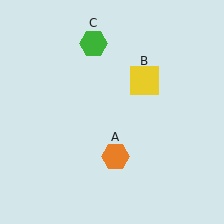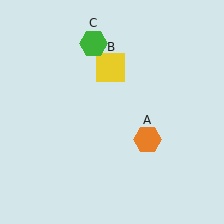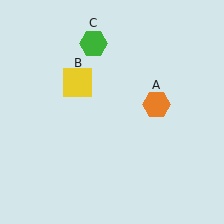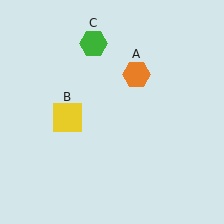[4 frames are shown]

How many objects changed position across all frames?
2 objects changed position: orange hexagon (object A), yellow square (object B).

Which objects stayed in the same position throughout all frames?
Green hexagon (object C) remained stationary.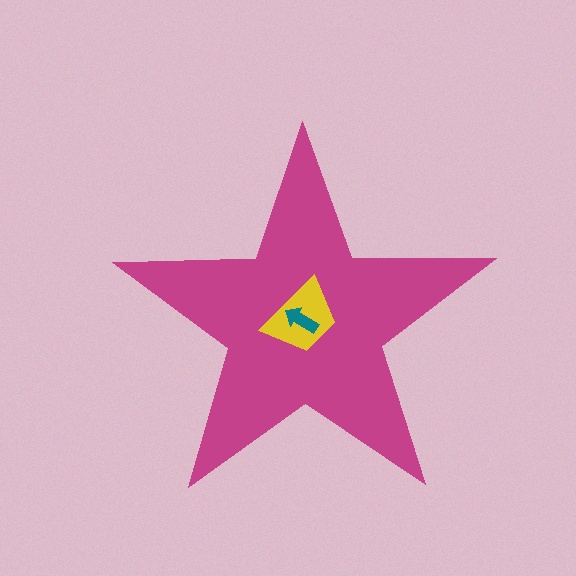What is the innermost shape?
The teal arrow.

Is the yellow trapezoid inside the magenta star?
Yes.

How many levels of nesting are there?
3.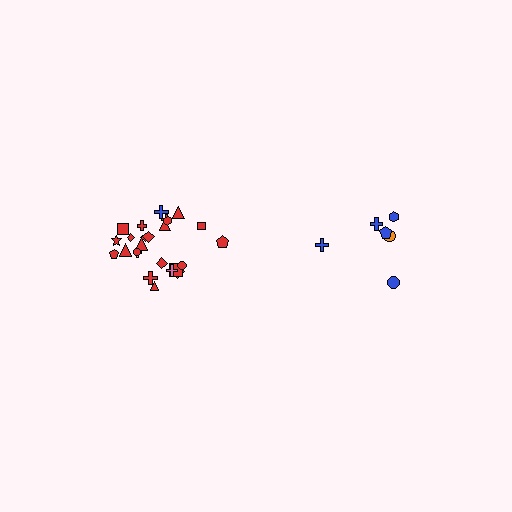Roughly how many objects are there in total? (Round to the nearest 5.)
Roughly 30 objects in total.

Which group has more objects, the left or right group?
The left group.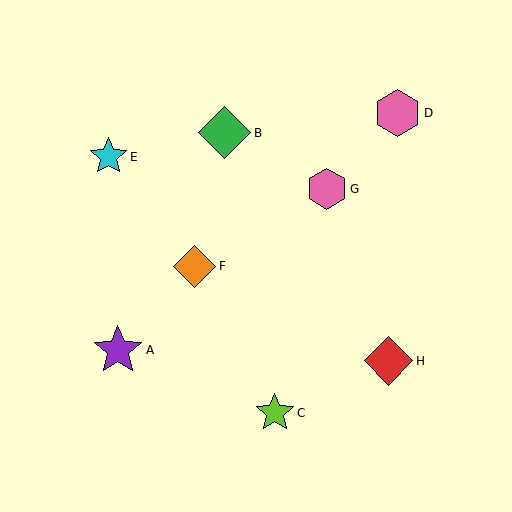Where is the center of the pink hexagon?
The center of the pink hexagon is at (398, 113).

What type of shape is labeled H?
Shape H is a red diamond.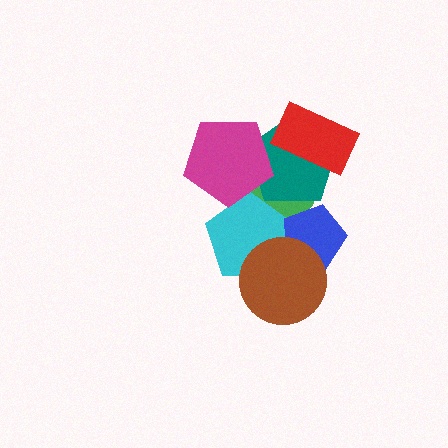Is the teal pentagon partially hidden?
Yes, it is partially covered by another shape.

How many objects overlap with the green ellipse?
4 objects overlap with the green ellipse.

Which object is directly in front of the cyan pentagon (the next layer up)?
The blue pentagon is directly in front of the cyan pentagon.